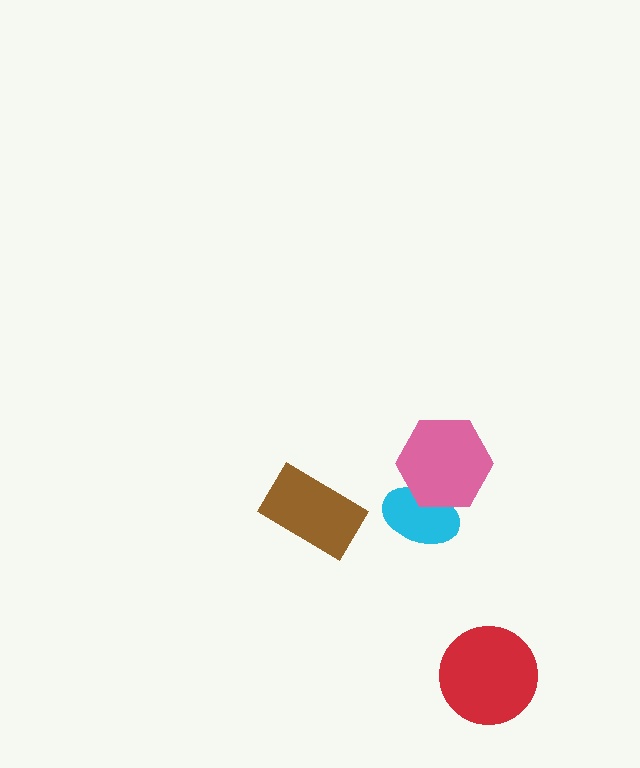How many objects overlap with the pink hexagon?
1 object overlaps with the pink hexagon.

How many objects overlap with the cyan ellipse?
1 object overlaps with the cyan ellipse.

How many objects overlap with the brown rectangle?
0 objects overlap with the brown rectangle.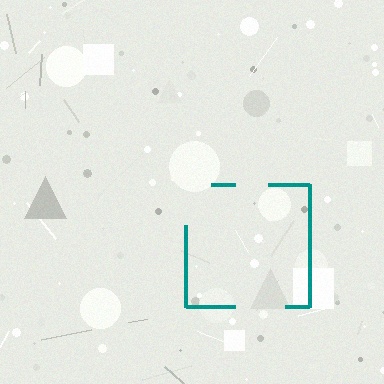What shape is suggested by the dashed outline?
The dashed outline suggests a square.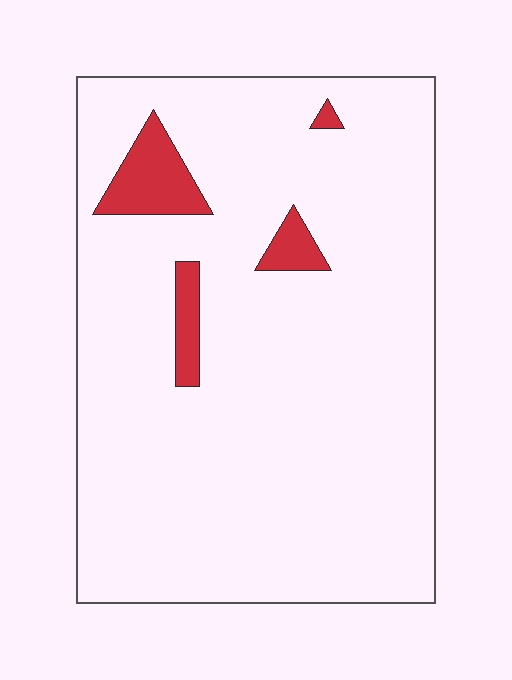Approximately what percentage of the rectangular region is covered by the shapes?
Approximately 5%.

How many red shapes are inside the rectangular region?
4.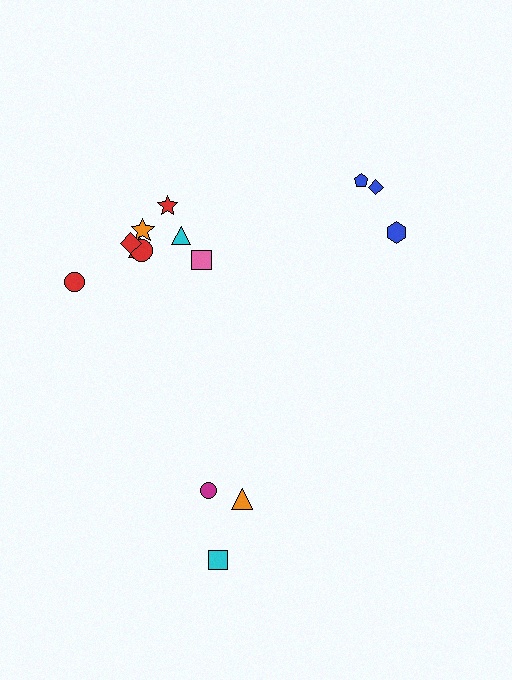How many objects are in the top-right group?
There are 3 objects.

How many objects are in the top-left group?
There are 8 objects.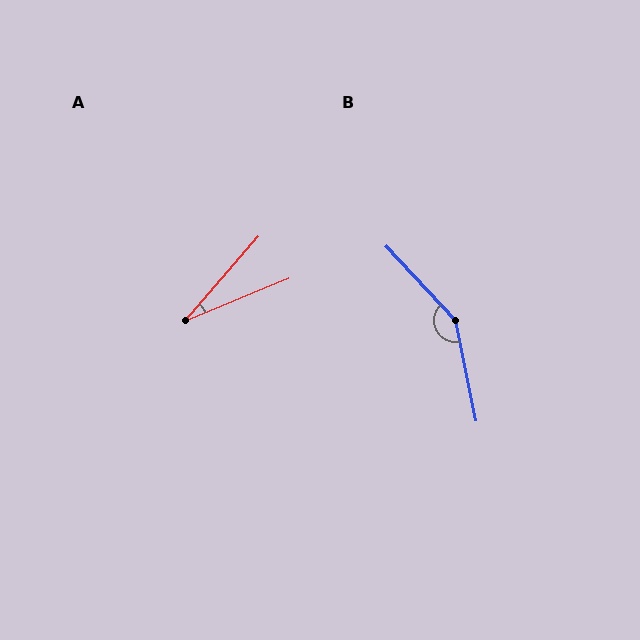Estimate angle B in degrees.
Approximately 148 degrees.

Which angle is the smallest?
A, at approximately 26 degrees.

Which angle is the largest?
B, at approximately 148 degrees.